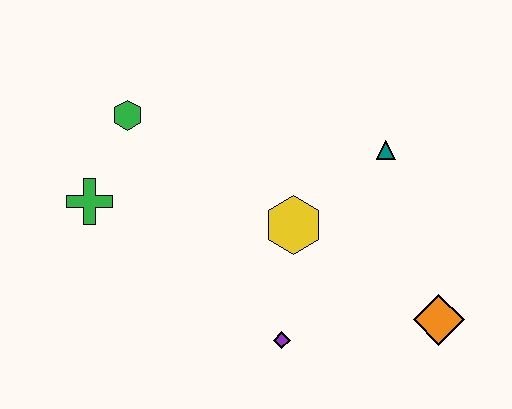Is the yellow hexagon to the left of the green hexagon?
No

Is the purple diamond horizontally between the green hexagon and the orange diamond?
Yes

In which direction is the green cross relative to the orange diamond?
The green cross is to the left of the orange diamond.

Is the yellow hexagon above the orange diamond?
Yes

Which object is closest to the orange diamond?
The purple diamond is closest to the orange diamond.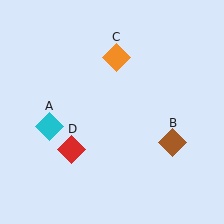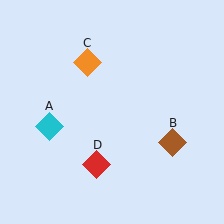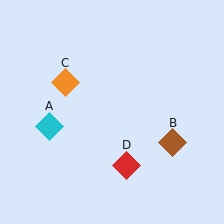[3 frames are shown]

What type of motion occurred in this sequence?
The orange diamond (object C), red diamond (object D) rotated counterclockwise around the center of the scene.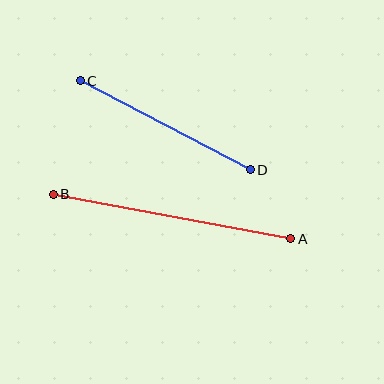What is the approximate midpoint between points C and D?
The midpoint is at approximately (165, 125) pixels.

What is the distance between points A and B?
The distance is approximately 242 pixels.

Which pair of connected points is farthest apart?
Points A and B are farthest apart.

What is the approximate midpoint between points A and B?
The midpoint is at approximately (172, 217) pixels.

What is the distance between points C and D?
The distance is approximately 192 pixels.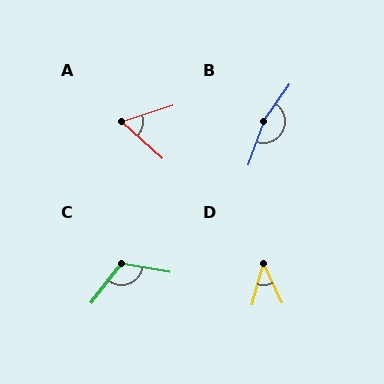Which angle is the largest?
B, at approximately 164 degrees.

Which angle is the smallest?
D, at approximately 41 degrees.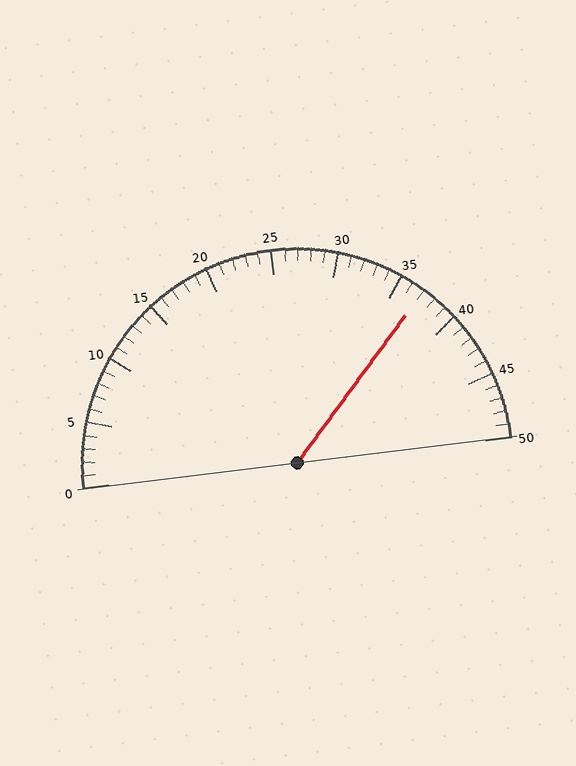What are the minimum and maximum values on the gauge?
The gauge ranges from 0 to 50.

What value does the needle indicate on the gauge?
The needle indicates approximately 37.